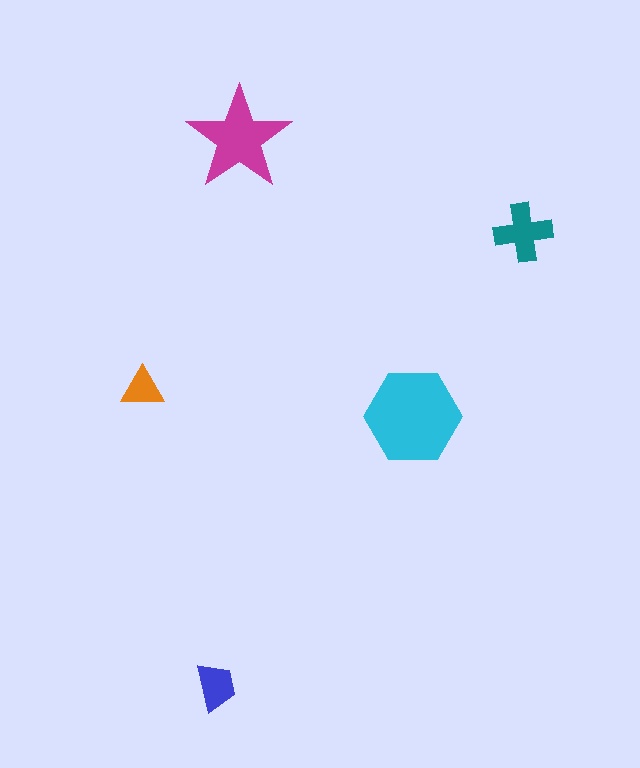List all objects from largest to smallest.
The cyan hexagon, the magenta star, the teal cross, the blue trapezoid, the orange triangle.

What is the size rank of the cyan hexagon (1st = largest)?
1st.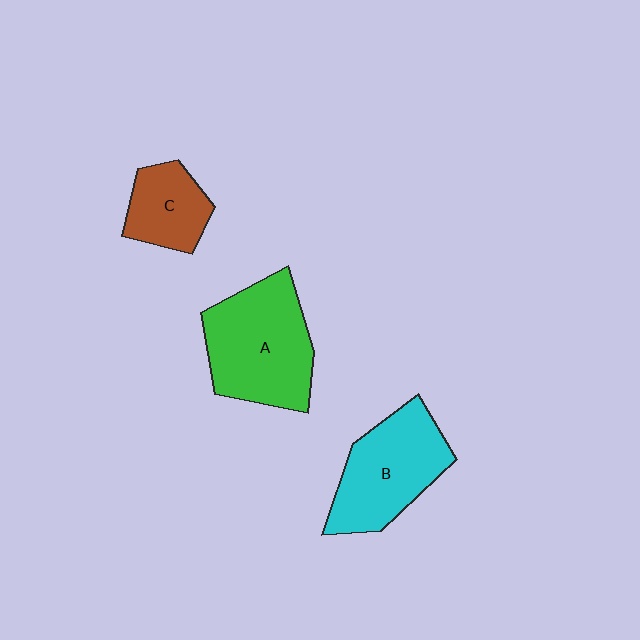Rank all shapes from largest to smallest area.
From largest to smallest: A (green), B (cyan), C (brown).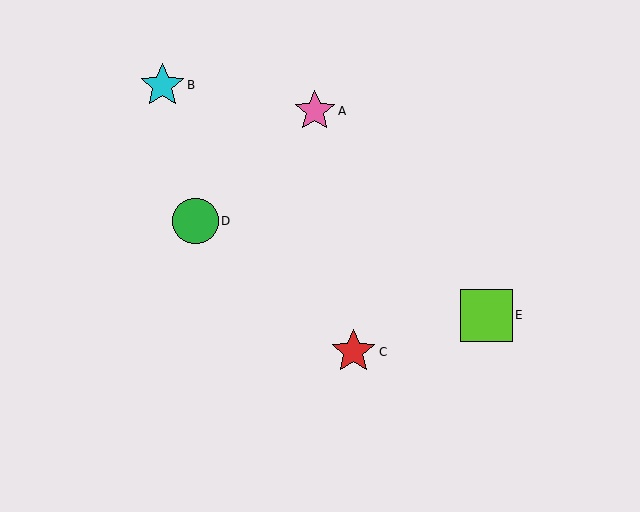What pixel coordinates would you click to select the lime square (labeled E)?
Click at (486, 315) to select the lime square E.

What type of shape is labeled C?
Shape C is a red star.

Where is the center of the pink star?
The center of the pink star is at (315, 111).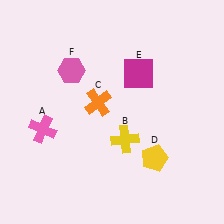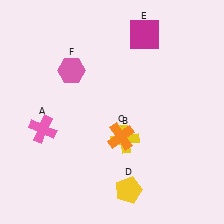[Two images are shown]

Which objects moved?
The objects that moved are: the orange cross (C), the yellow pentagon (D), the magenta square (E).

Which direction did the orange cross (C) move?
The orange cross (C) moved down.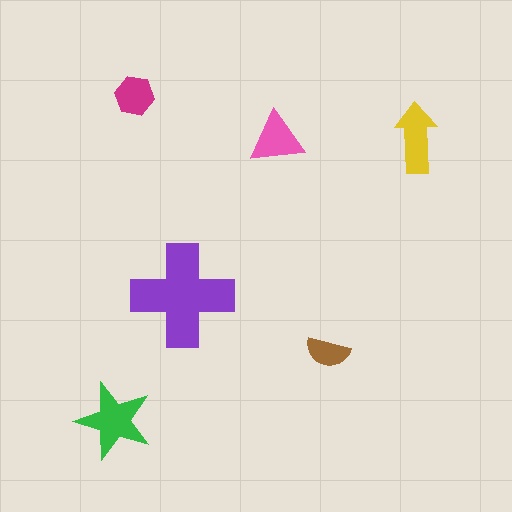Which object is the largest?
The purple cross.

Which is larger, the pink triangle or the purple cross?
The purple cross.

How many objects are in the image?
There are 6 objects in the image.